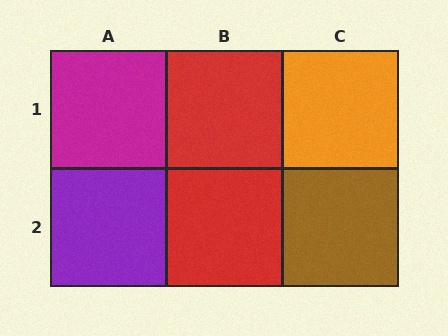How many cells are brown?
1 cell is brown.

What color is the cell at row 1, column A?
Magenta.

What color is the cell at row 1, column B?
Red.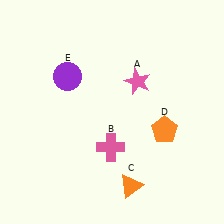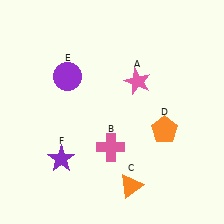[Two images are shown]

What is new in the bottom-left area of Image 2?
A purple star (F) was added in the bottom-left area of Image 2.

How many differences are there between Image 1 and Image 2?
There is 1 difference between the two images.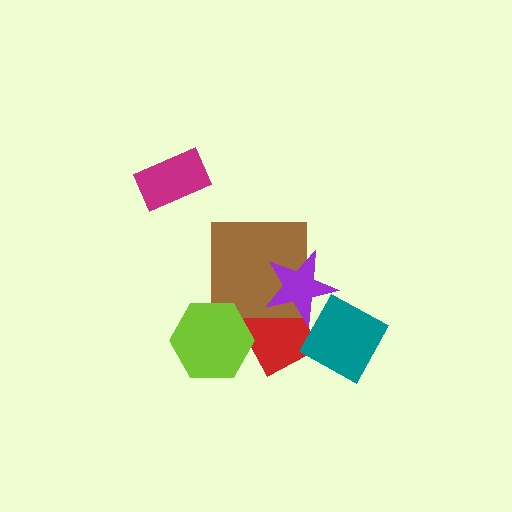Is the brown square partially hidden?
Yes, it is partially covered by another shape.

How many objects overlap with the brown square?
2 objects overlap with the brown square.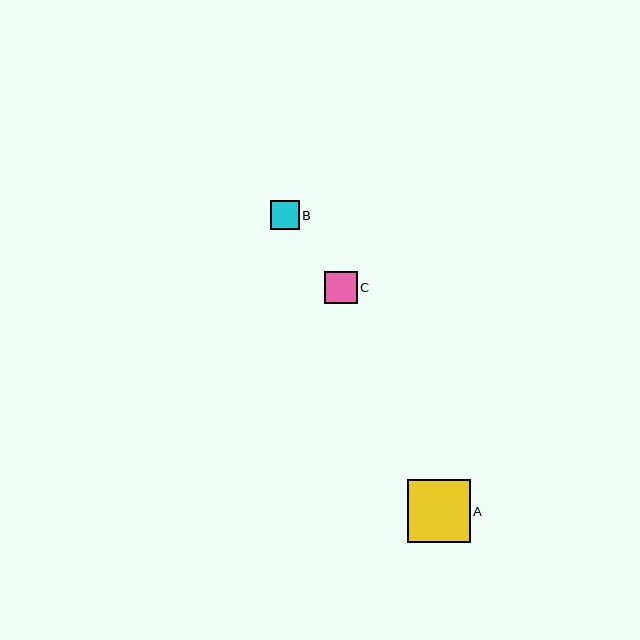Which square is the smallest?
Square B is the smallest with a size of approximately 28 pixels.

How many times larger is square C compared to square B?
Square C is approximately 1.1 times the size of square B.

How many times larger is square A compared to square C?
Square A is approximately 1.9 times the size of square C.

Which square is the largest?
Square A is the largest with a size of approximately 63 pixels.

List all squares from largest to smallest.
From largest to smallest: A, C, B.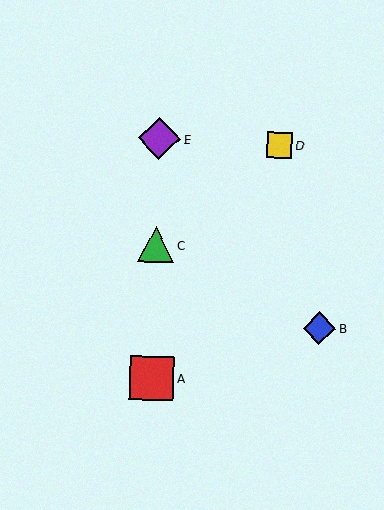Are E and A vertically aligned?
Yes, both are at x≈159.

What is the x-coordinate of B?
Object B is at x≈319.